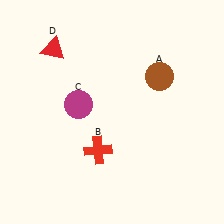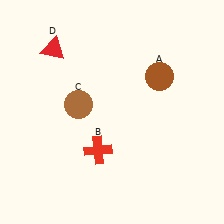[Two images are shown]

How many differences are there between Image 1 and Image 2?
There is 1 difference between the two images.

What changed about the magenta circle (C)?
In Image 1, C is magenta. In Image 2, it changed to brown.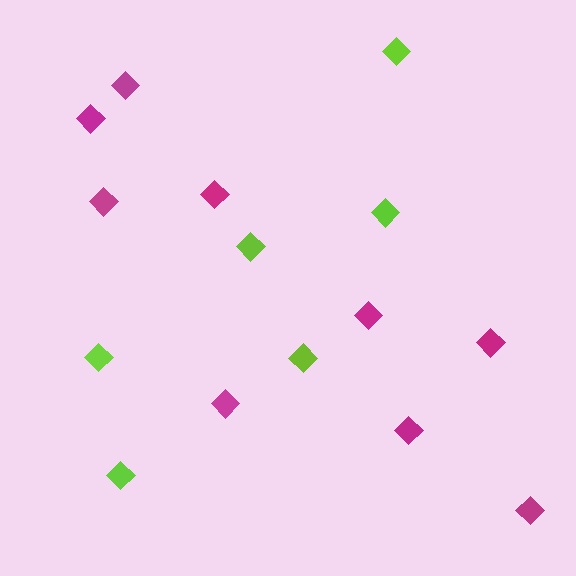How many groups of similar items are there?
There are 2 groups: one group of lime diamonds (6) and one group of magenta diamonds (9).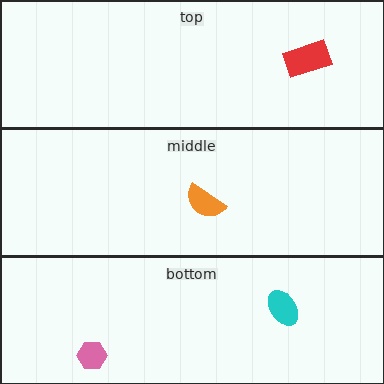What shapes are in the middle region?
The orange semicircle.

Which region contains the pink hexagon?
The bottom region.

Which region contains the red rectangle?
The top region.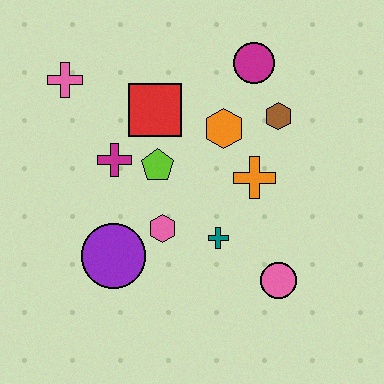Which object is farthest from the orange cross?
The pink cross is farthest from the orange cross.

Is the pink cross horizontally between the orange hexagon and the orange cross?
No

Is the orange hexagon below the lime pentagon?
No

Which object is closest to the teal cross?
The pink hexagon is closest to the teal cross.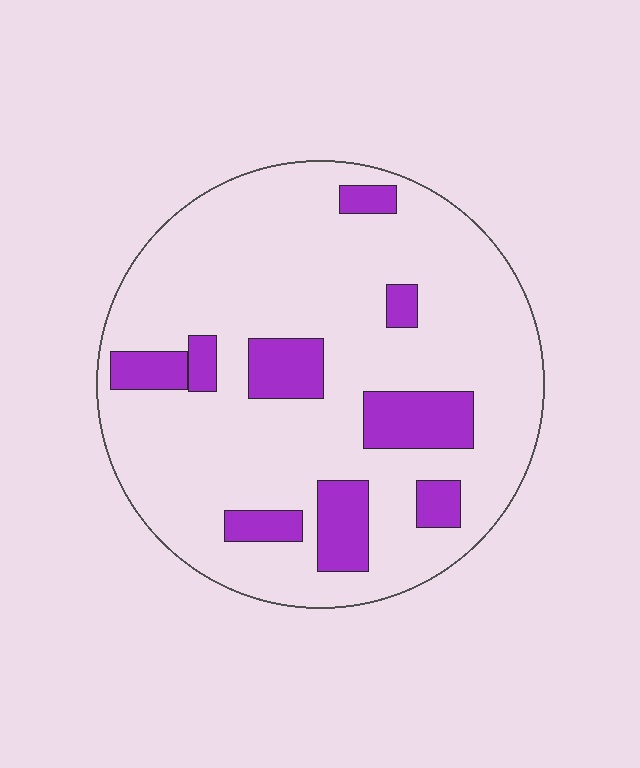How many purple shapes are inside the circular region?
9.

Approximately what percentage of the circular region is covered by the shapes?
Approximately 20%.